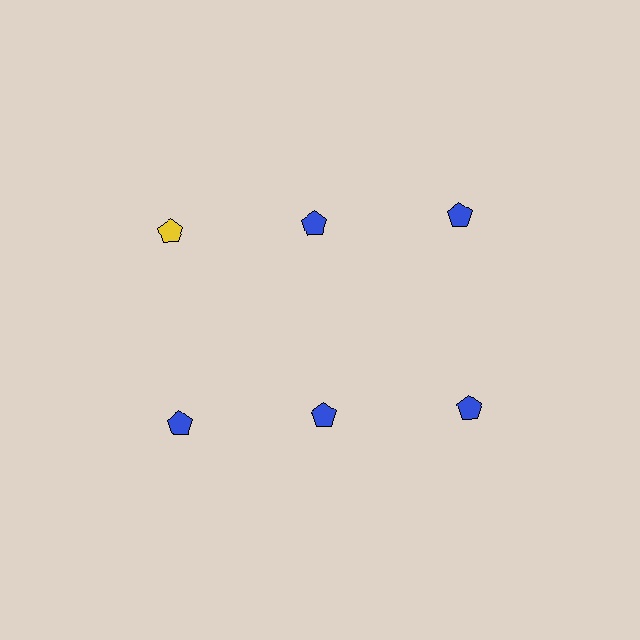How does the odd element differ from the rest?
It has a different color: yellow instead of blue.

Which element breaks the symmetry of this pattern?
The yellow pentagon in the top row, leftmost column breaks the symmetry. All other shapes are blue pentagons.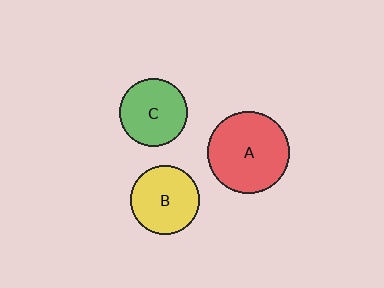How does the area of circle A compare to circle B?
Approximately 1.4 times.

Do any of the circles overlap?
No, none of the circles overlap.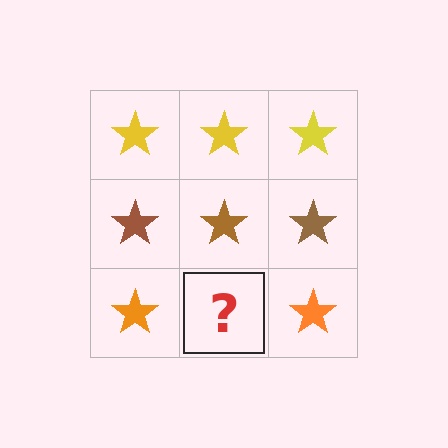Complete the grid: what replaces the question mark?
The question mark should be replaced with an orange star.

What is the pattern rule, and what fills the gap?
The rule is that each row has a consistent color. The gap should be filled with an orange star.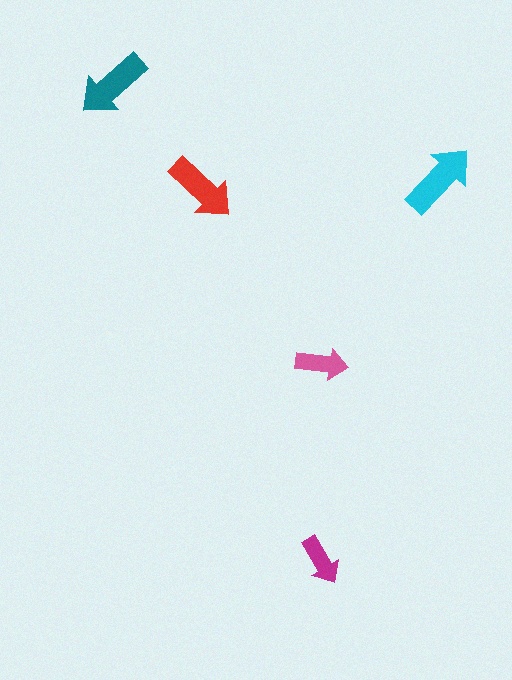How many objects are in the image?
There are 5 objects in the image.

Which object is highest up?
The teal arrow is topmost.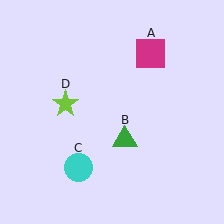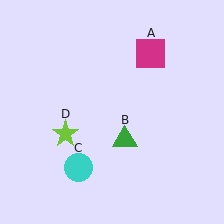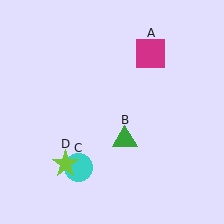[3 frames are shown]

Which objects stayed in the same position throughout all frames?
Magenta square (object A) and green triangle (object B) and cyan circle (object C) remained stationary.